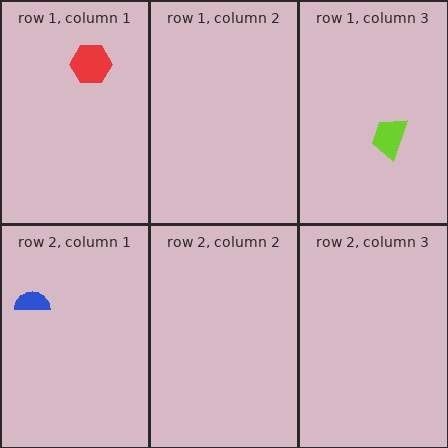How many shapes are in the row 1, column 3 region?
1.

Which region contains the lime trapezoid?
The row 1, column 3 region.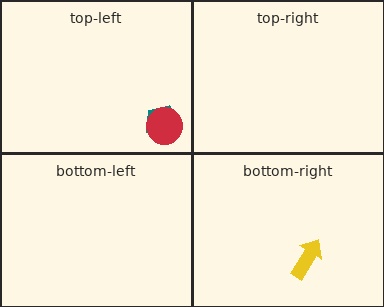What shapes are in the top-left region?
The teal pentagon, the red circle.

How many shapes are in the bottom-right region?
1.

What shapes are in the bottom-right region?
The yellow arrow.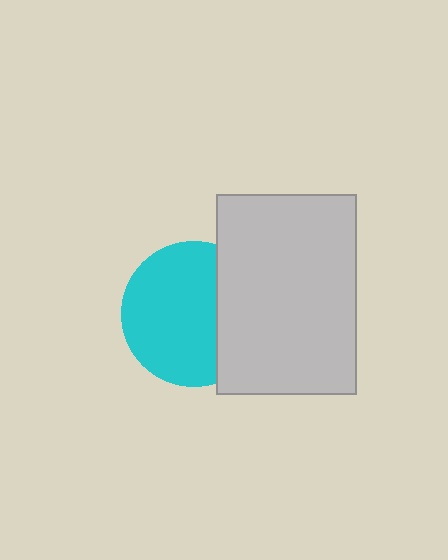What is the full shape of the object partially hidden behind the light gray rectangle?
The partially hidden object is a cyan circle.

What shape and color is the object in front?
The object in front is a light gray rectangle.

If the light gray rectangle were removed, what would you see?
You would see the complete cyan circle.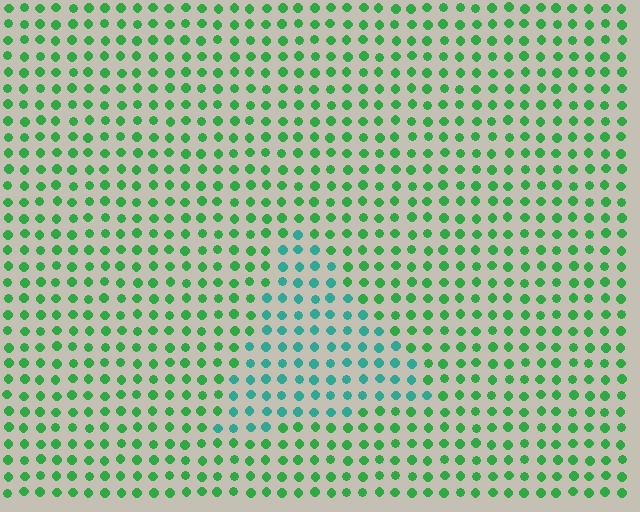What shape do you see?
I see a triangle.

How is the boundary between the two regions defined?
The boundary is defined purely by a slight shift in hue (about 40 degrees). Spacing, size, and orientation are identical on both sides.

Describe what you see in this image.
The image is filled with small green elements in a uniform arrangement. A triangle-shaped region is visible where the elements are tinted to a slightly different hue, forming a subtle color boundary.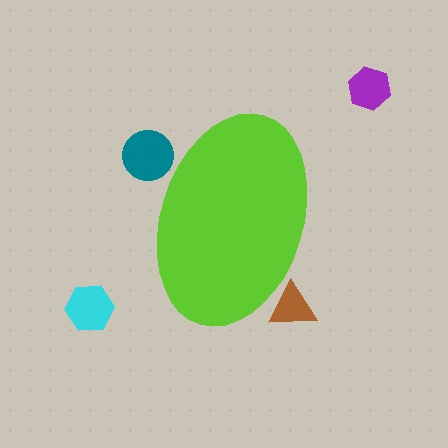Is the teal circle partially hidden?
Yes, the teal circle is partially hidden behind the lime ellipse.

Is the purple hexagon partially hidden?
No, the purple hexagon is fully visible.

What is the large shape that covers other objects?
A lime ellipse.